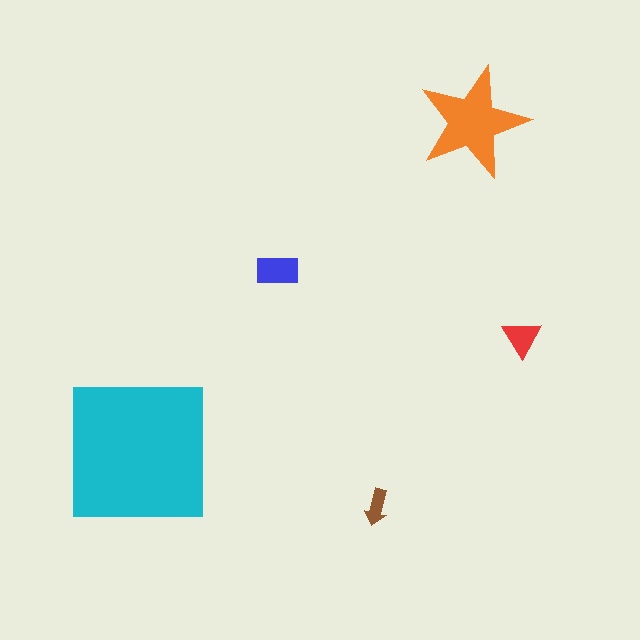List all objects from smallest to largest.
The brown arrow, the red triangle, the blue rectangle, the orange star, the cyan square.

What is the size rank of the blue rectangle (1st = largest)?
3rd.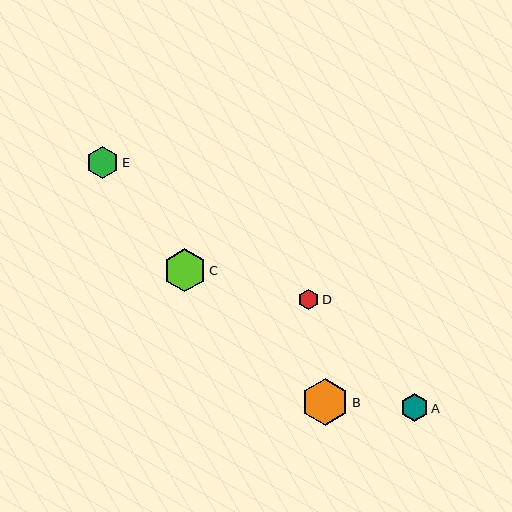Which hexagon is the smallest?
Hexagon D is the smallest with a size of approximately 21 pixels.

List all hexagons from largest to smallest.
From largest to smallest: B, C, E, A, D.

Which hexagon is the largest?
Hexagon B is the largest with a size of approximately 47 pixels.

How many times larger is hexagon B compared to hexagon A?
Hexagon B is approximately 1.7 times the size of hexagon A.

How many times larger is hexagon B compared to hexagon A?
Hexagon B is approximately 1.7 times the size of hexagon A.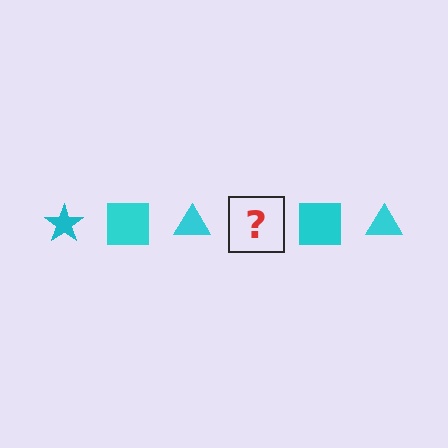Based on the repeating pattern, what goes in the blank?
The blank should be a cyan star.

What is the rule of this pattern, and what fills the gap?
The rule is that the pattern cycles through star, square, triangle shapes in cyan. The gap should be filled with a cyan star.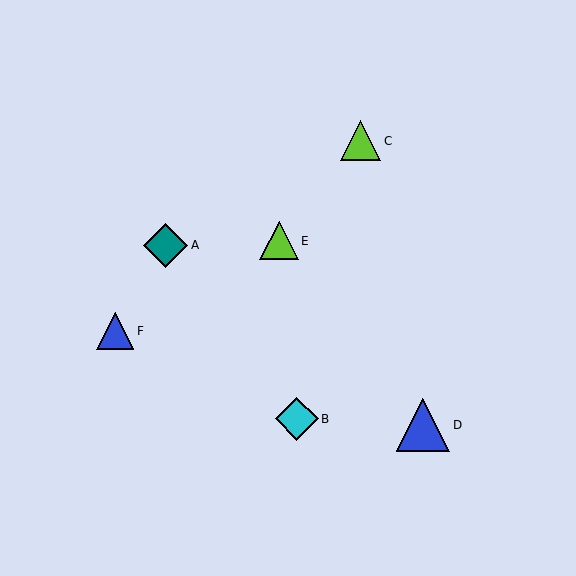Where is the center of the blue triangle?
The center of the blue triangle is at (115, 331).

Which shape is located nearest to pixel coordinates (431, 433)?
The blue triangle (labeled D) at (423, 425) is nearest to that location.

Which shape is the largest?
The blue triangle (labeled D) is the largest.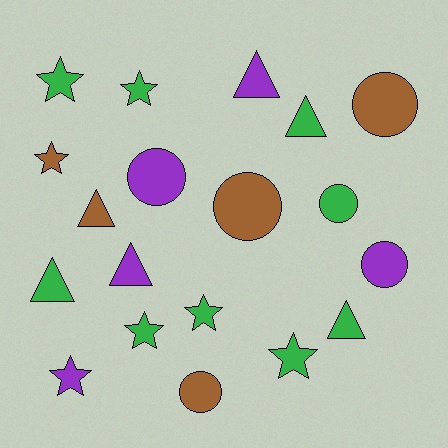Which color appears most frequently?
Green, with 9 objects.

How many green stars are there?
There are 5 green stars.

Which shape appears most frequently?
Star, with 7 objects.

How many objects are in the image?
There are 19 objects.